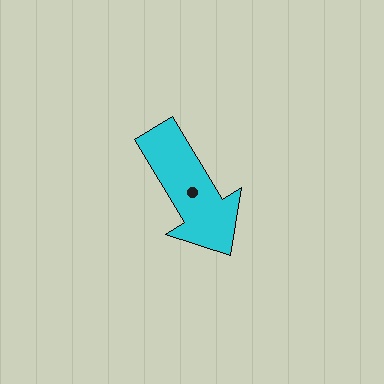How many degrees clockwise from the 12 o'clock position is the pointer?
Approximately 149 degrees.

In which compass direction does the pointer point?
Southeast.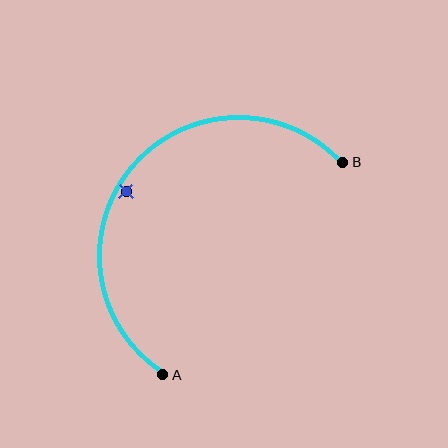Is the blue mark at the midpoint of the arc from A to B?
No — the blue mark does not lie on the arc at all. It sits slightly inside the curve.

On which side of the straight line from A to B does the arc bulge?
The arc bulges above and to the left of the straight line connecting A and B.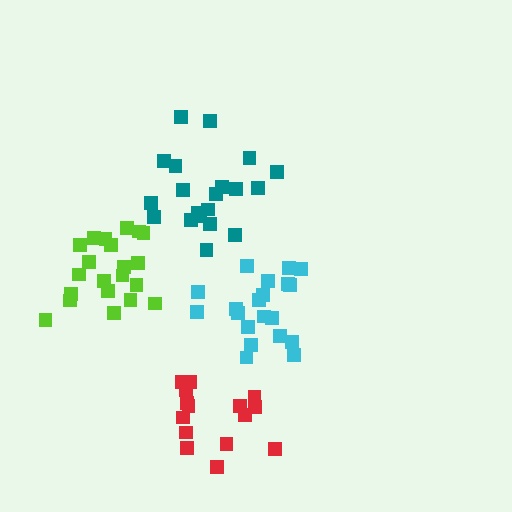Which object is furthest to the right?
The cyan cluster is rightmost.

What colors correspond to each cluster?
The clusters are colored: teal, red, lime, cyan.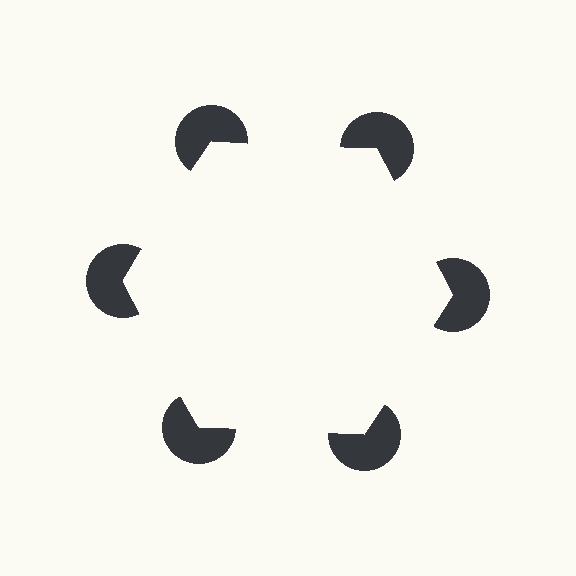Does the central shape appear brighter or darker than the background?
It typically appears slightly brighter than the background, even though no actual brightness change is drawn.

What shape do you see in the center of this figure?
An illusory hexagon — its edges are inferred from the aligned wedge cuts in the pac-man discs, not physically drawn.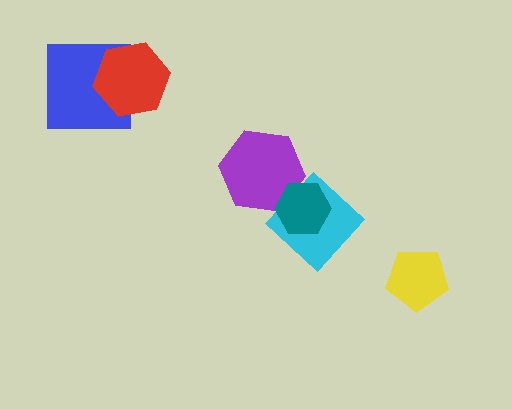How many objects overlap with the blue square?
1 object overlaps with the blue square.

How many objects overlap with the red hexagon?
1 object overlaps with the red hexagon.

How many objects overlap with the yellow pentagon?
0 objects overlap with the yellow pentagon.